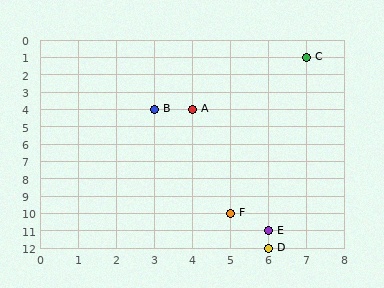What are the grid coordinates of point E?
Point E is at grid coordinates (6, 11).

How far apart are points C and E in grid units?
Points C and E are 1 column and 10 rows apart (about 10.0 grid units diagonally).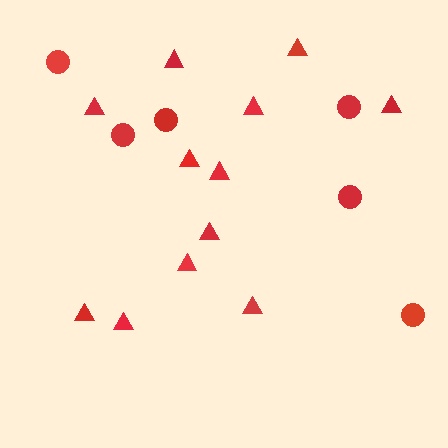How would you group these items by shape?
There are 2 groups: one group of triangles (12) and one group of circles (6).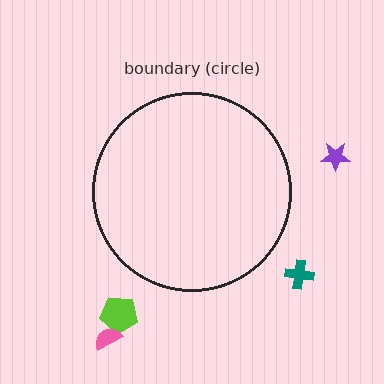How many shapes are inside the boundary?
0 inside, 4 outside.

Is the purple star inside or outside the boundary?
Outside.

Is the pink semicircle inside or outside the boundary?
Outside.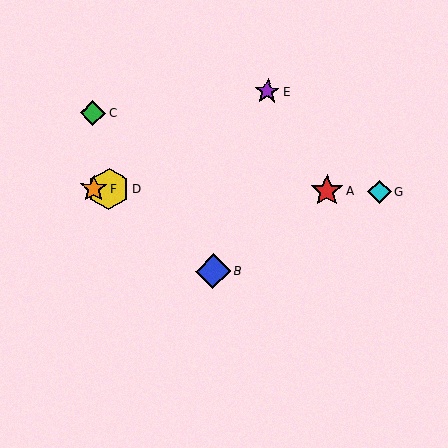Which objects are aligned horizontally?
Objects A, D, F, G are aligned horizontally.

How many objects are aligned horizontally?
4 objects (A, D, F, G) are aligned horizontally.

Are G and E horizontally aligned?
No, G is at y≈192 and E is at y≈91.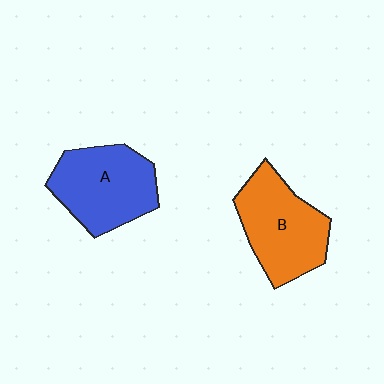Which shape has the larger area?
Shape A (blue).